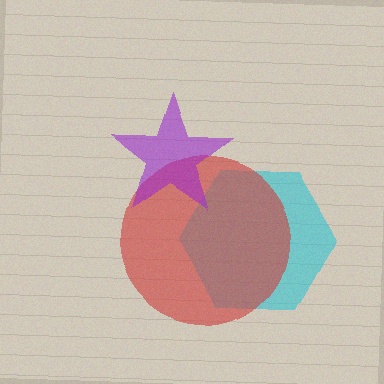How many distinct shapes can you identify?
There are 3 distinct shapes: a cyan hexagon, a red circle, a purple star.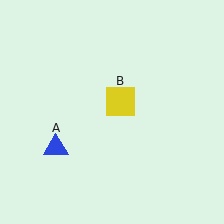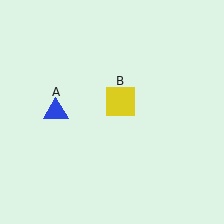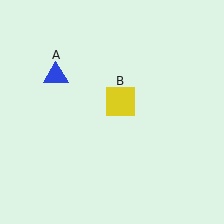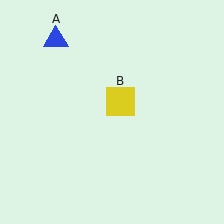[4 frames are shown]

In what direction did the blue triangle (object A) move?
The blue triangle (object A) moved up.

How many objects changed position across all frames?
1 object changed position: blue triangle (object A).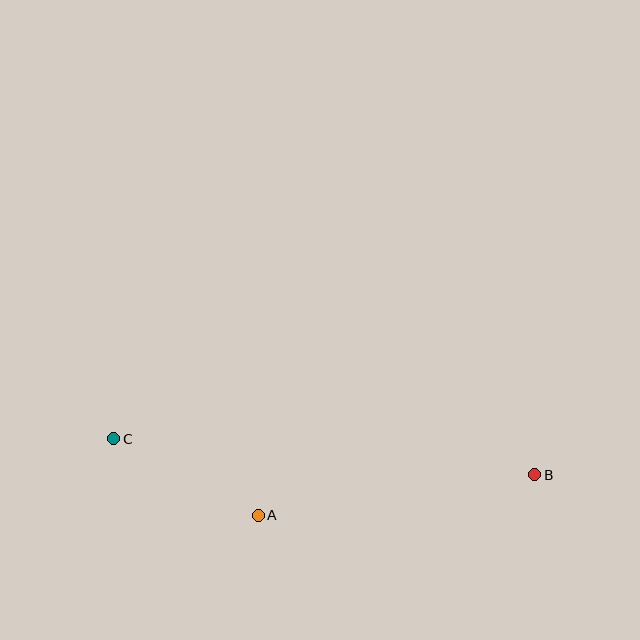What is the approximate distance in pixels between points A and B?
The distance between A and B is approximately 280 pixels.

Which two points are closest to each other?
Points A and C are closest to each other.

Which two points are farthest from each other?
Points B and C are farthest from each other.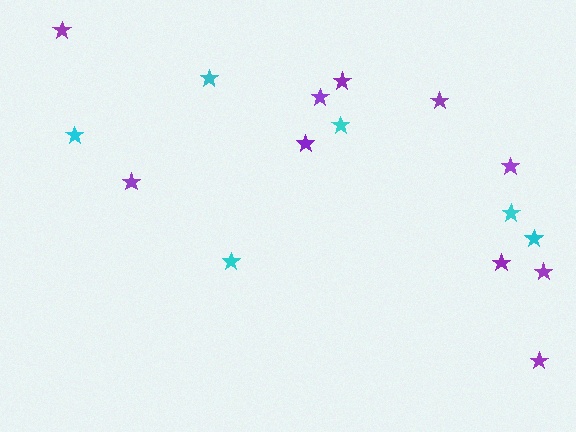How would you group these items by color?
There are 2 groups: one group of cyan stars (6) and one group of purple stars (10).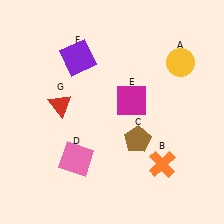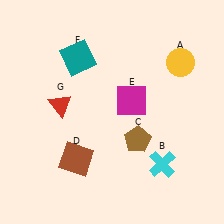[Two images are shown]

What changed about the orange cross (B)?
In Image 1, B is orange. In Image 2, it changed to cyan.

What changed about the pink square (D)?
In Image 1, D is pink. In Image 2, it changed to brown.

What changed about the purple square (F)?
In Image 1, F is purple. In Image 2, it changed to teal.